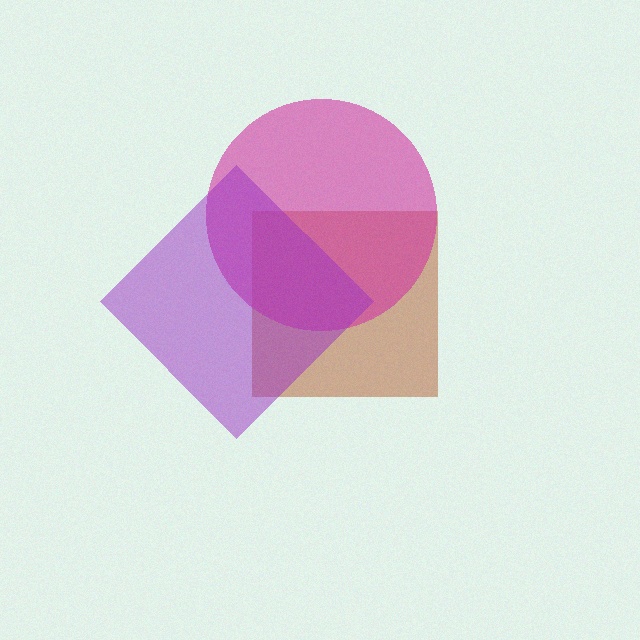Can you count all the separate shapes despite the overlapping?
Yes, there are 3 separate shapes.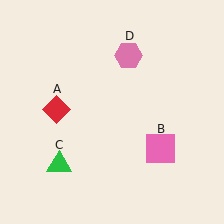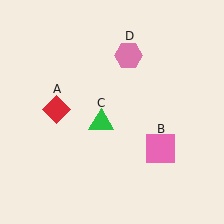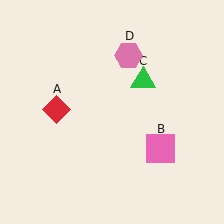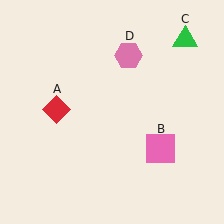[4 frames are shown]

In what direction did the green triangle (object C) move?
The green triangle (object C) moved up and to the right.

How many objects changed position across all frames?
1 object changed position: green triangle (object C).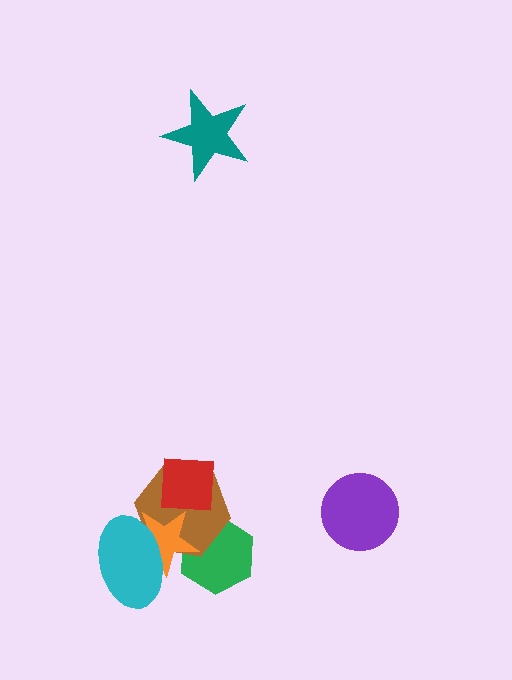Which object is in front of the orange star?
The cyan ellipse is in front of the orange star.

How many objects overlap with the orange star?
4 objects overlap with the orange star.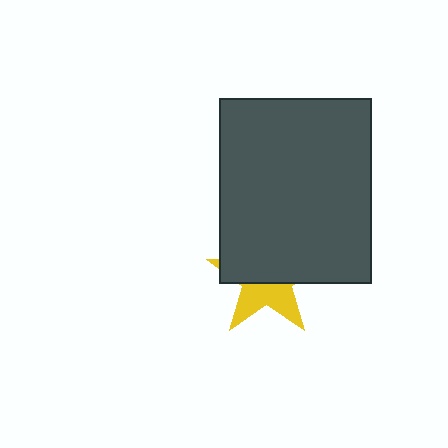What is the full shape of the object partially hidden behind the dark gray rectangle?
The partially hidden object is a yellow star.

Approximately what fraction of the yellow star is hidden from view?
Roughly 58% of the yellow star is hidden behind the dark gray rectangle.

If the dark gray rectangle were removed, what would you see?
You would see the complete yellow star.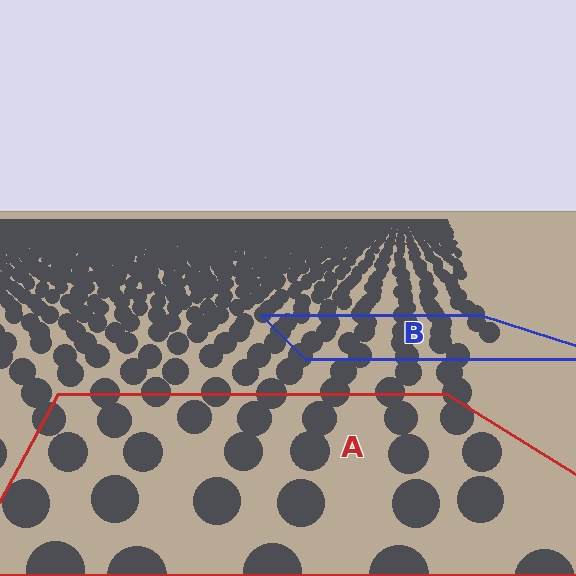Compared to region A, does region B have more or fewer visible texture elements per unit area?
Region B has more texture elements per unit area — they are packed more densely because it is farther away.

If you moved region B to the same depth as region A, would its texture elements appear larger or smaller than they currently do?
They would appear larger. At a closer depth, the same texture elements are projected at a bigger on-screen size.